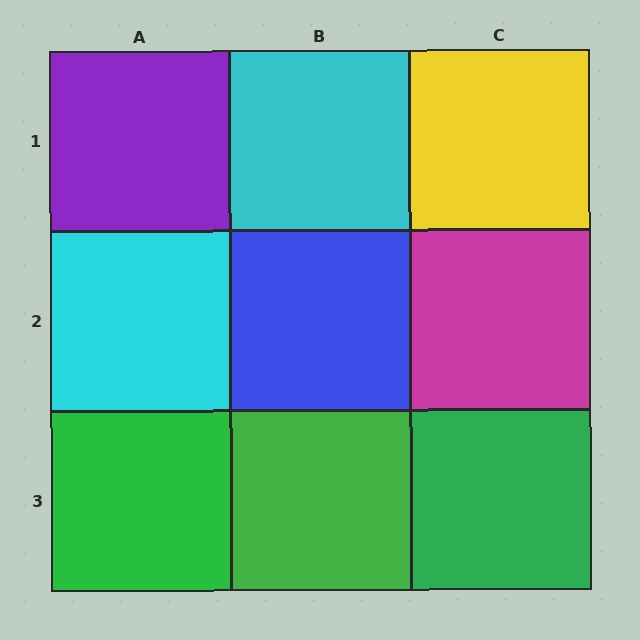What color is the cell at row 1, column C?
Yellow.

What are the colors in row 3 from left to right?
Green, green, green.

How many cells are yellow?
1 cell is yellow.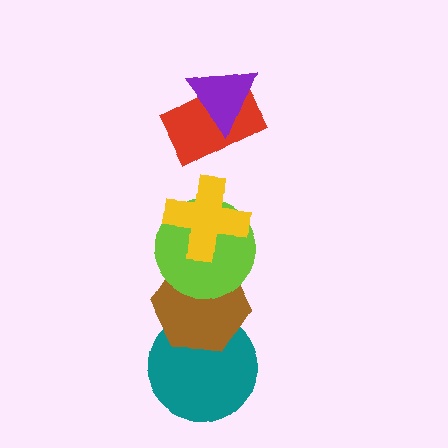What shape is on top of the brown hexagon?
The lime circle is on top of the brown hexagon.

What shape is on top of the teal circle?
The brown hexagon is on top of the teal circle.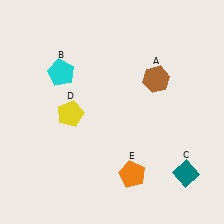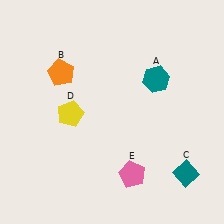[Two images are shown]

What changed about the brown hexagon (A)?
In Image 1, A is brown. In Image 2, it changed to teal.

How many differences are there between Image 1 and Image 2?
There are 3 differences between the two images.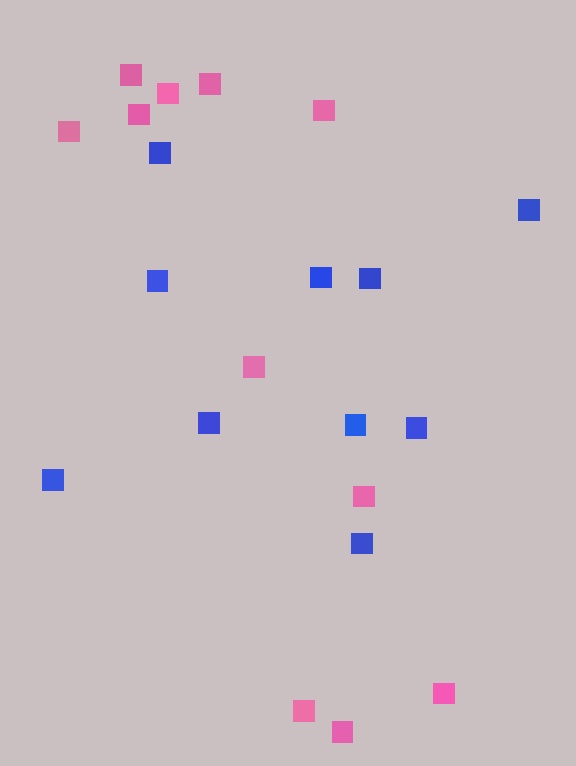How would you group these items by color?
There are 2 groups: one group of blue squares (10) and one group of pink squares (11).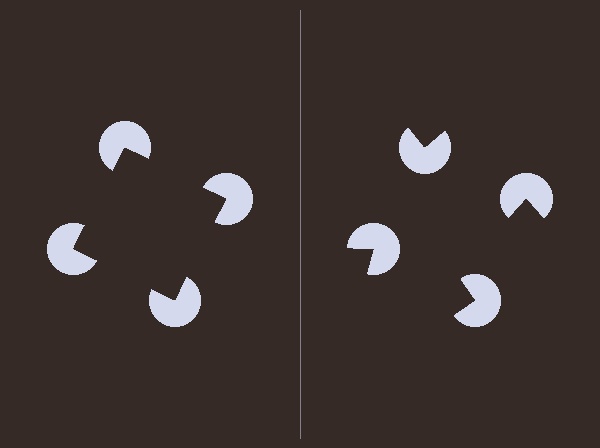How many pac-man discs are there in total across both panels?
8 — 4 on each side.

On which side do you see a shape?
An illusory square appears on the left side. On the right side the wedge cuts are rotated, so no coherent shape forms.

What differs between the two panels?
The pac-man discs are positioned identically on both sides; only the wedge orientations differ. On the left they align to a square; on the right they are misaligned.